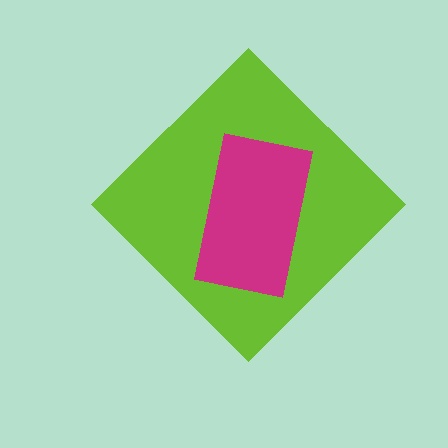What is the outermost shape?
The lime diamond.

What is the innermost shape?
The magenta rectangle.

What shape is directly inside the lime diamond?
The magenta rectangle.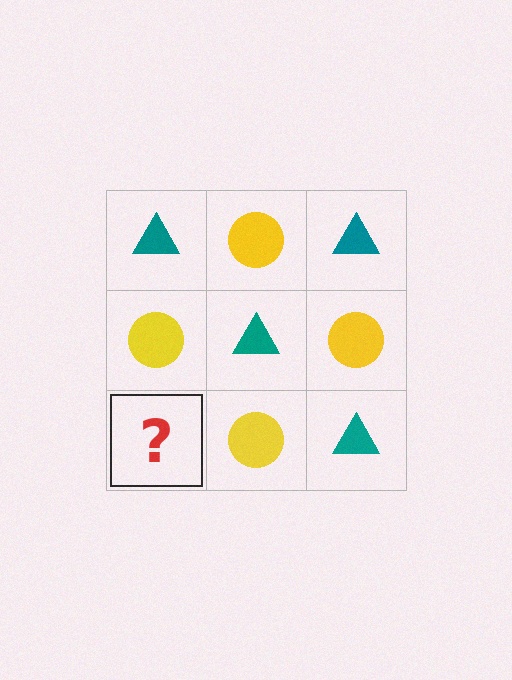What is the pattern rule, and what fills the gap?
The rule is that it alternates teal triangle and yellow circle in a checkerboard pattern. The gap should be filled with a teal triangle.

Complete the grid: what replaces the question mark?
The question mark should be replaced with a teal triangle.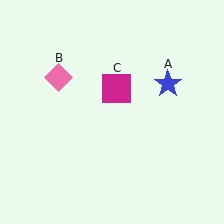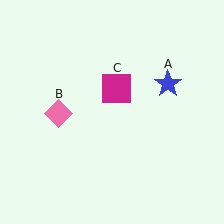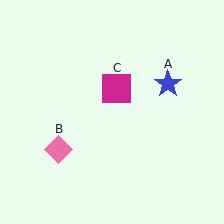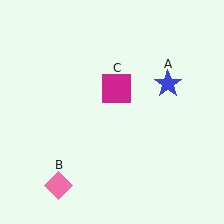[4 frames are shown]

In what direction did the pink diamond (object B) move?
The pink diamond (object B) moved down.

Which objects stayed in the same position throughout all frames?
Blue star (object A) and magenta square (object C) remained stationary.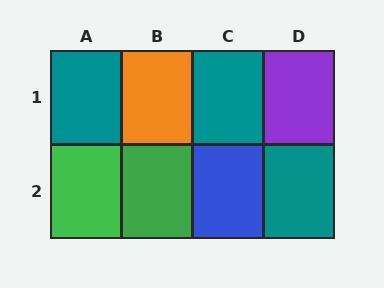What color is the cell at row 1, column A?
Teal.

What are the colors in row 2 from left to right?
Green, green, blue, teal.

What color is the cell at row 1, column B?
Orange.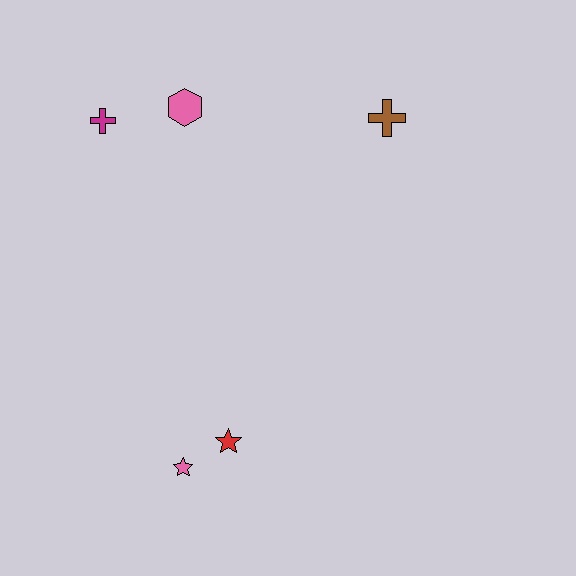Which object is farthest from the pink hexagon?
The pink star is farthest from the pink hexagon.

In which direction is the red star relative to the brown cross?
The red star is below the brown cross.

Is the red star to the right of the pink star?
Yes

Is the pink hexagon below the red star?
No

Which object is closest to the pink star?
The red star is closest to the pink star.